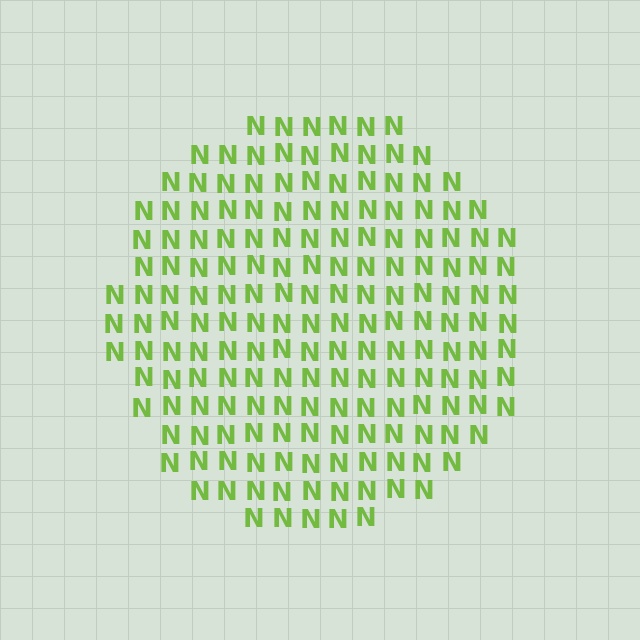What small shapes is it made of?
It is made of small letter N's.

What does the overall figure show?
The overall figure shows a circle.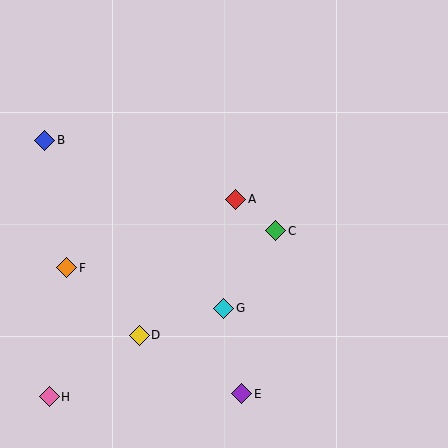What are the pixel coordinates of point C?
Point C is at (276, 231).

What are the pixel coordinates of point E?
Point E is at (242, 394).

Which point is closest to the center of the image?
Point A at (236, 199) is closest to the center.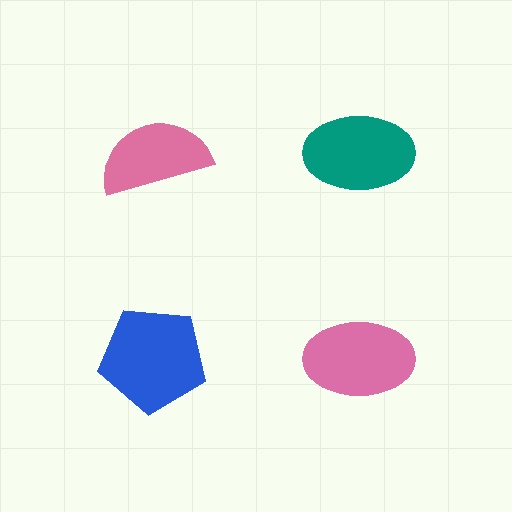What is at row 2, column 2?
A pink ellipse.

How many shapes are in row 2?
2 shapes.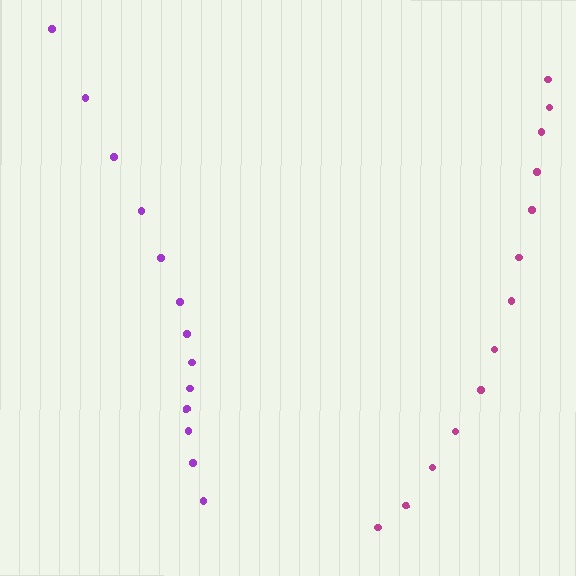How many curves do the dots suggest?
There are 2 distinct paths.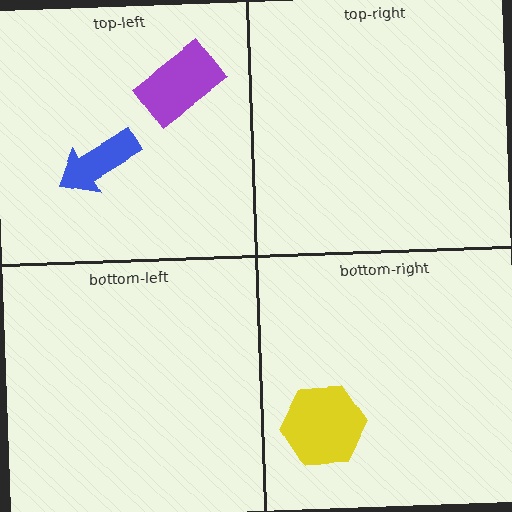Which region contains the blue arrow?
The top-left region.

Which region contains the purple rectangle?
The top-left region.